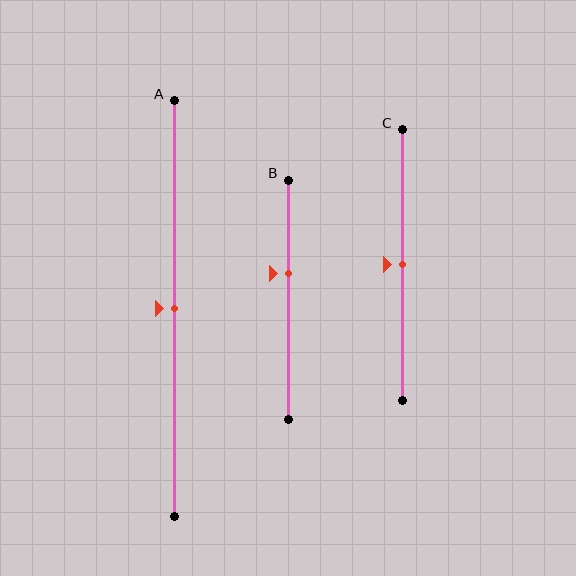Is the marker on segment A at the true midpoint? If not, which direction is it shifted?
Yes, the marker on segment A is at the true midpoint.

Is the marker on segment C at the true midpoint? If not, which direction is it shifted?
Yes, the marker on segment C is at the true midpoint.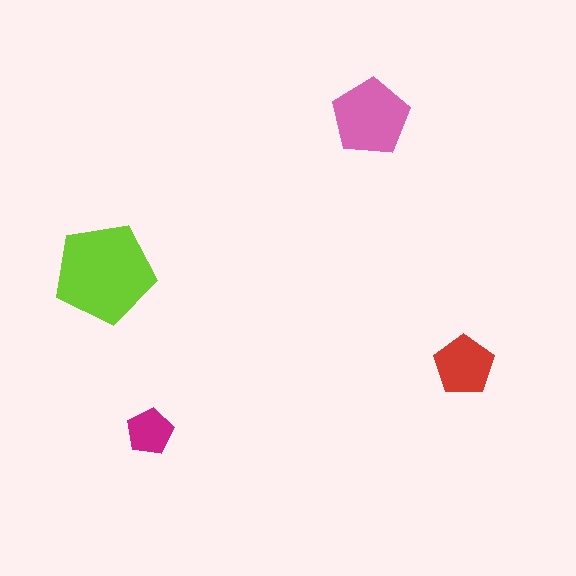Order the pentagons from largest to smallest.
the lime one, the pink one, the red one, the magenta one.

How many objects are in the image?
There are 4 objects in the image.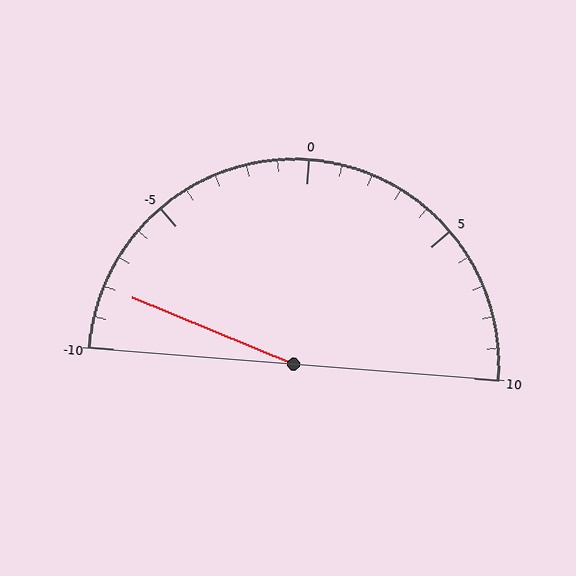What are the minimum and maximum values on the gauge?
The gauge ranges from -10 to 10.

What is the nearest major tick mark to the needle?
The nearest major tick mark is -10.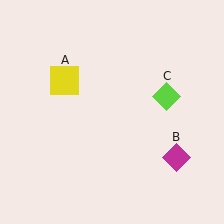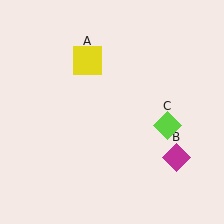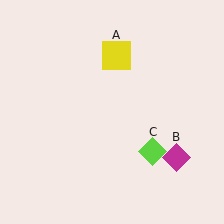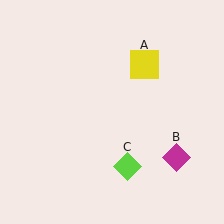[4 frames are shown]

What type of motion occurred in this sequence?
The yellow square (object A), lime diamond (object C) rotated clockwise around the center of the scene.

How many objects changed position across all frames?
2 objects changed position: yellow square (object A), lime diamond (object C).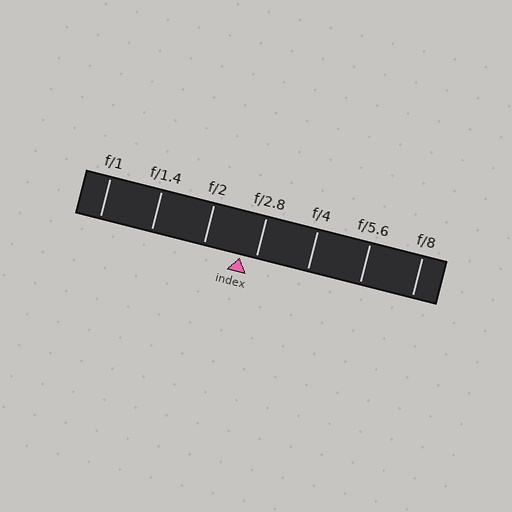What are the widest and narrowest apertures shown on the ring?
The widest aperture shown is f/1 and the narrowest is f/8.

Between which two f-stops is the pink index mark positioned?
The index mark is between f/2 and f/2.8.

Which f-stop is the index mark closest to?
The index mark is closest to f/2.8.